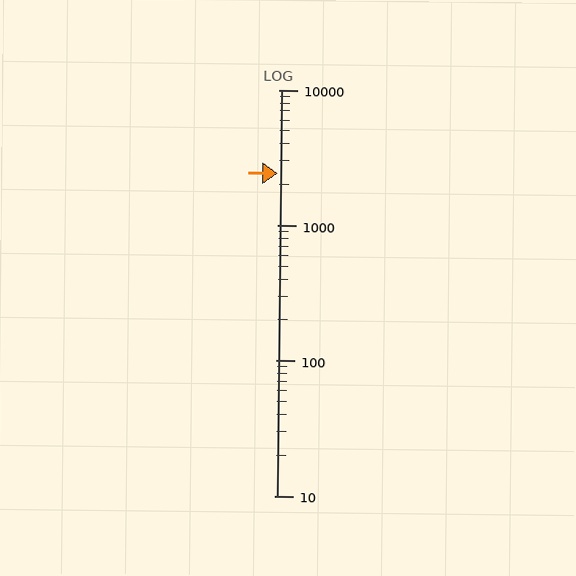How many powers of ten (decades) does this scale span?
The scale spans 3 decades, from 10 to 10000.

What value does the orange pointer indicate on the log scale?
The pointer indicates approximately 2400.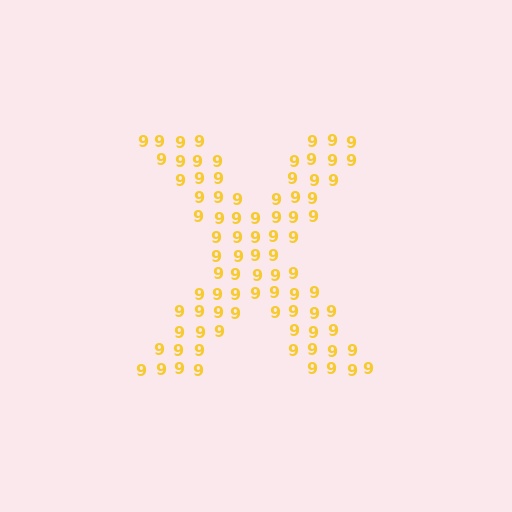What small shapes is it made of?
It is made of small digit 9's.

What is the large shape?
The large shape is the letter X.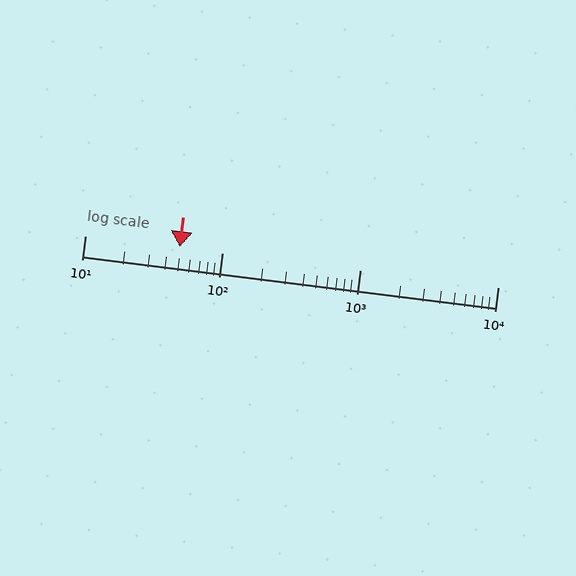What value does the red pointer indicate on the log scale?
The pointer indicates approximately 49.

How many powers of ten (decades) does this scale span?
The scale spans 3 decades, from 10 to 10000.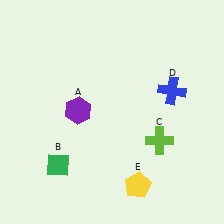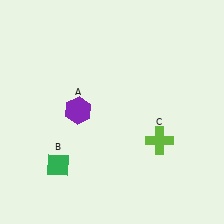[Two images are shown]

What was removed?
The yellow pentagon (E), the blue cross (D) were removed in Image 2.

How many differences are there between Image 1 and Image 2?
There are 2 differences between the two images.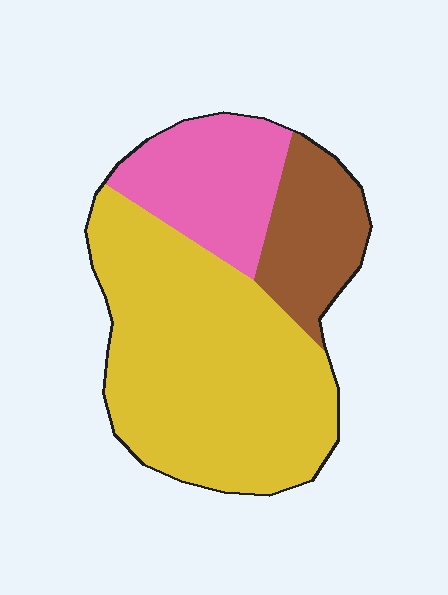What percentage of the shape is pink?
Pink takes up about one fifth (1/5) of the shape.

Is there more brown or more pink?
Pink.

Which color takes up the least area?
Brown, at roughly 20%.